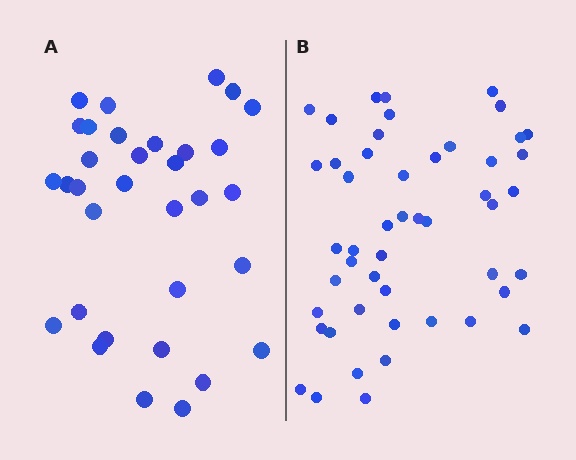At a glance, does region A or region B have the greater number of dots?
Region B (the right region) has more dots.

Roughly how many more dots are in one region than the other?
Region B has approximately 15 more dots than region A.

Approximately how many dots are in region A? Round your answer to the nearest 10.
About 30 dots. (The exact count is 33, which rounds to 30.)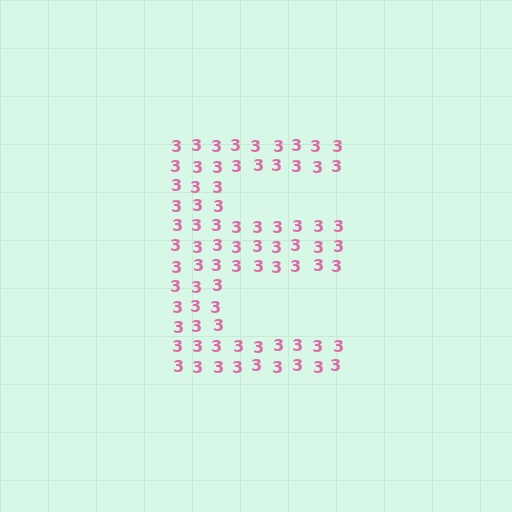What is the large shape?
The large shape is the letter E.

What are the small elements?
The small elements are digit 3's.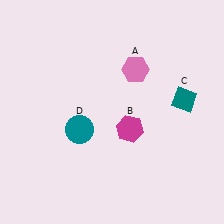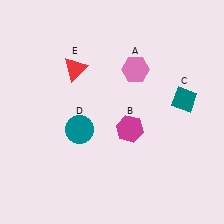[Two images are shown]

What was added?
A red triangle (E) was added in Image 2.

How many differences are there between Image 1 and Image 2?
There is 1 difference between the two images.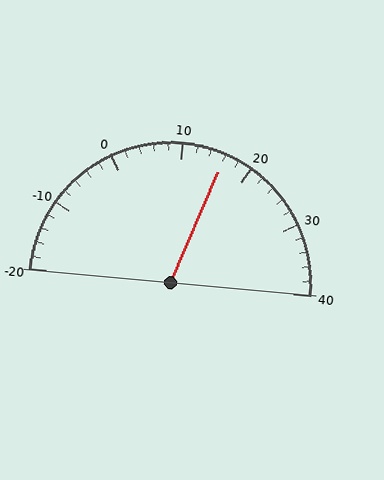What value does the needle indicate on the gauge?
The needle indicates approximately 16.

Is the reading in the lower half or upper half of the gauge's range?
The reading is in the upper half of the range (-20 to 40).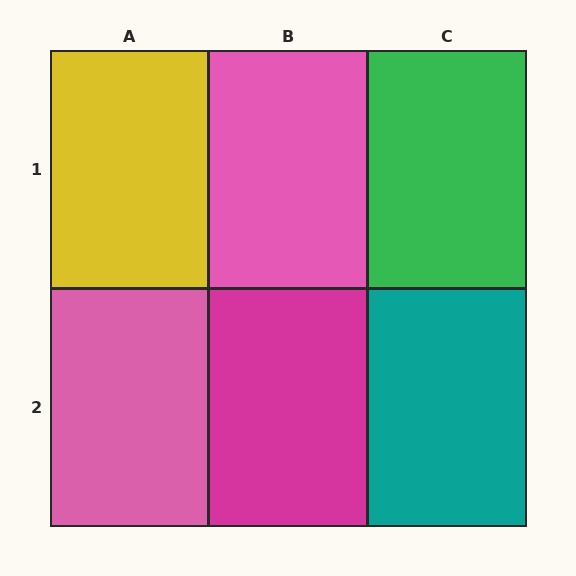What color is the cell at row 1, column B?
Pink.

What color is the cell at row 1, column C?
Green.